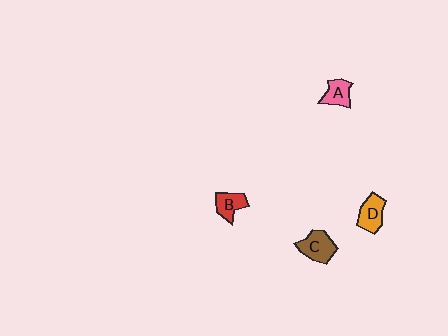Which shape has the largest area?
Shape C (brown).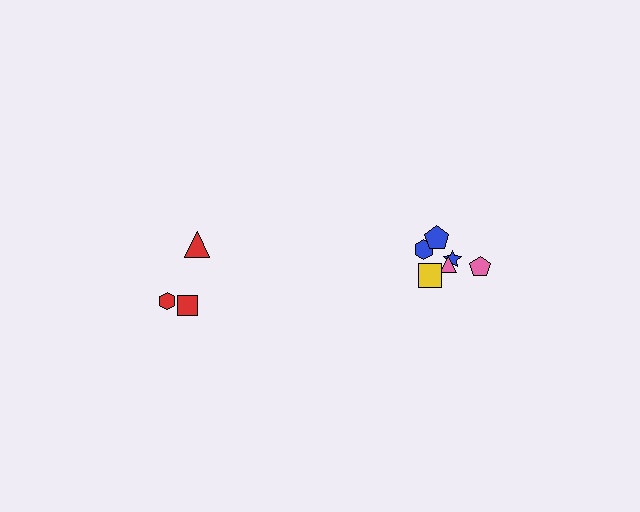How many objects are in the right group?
There are 6 objects.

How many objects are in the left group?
There are 3 objects.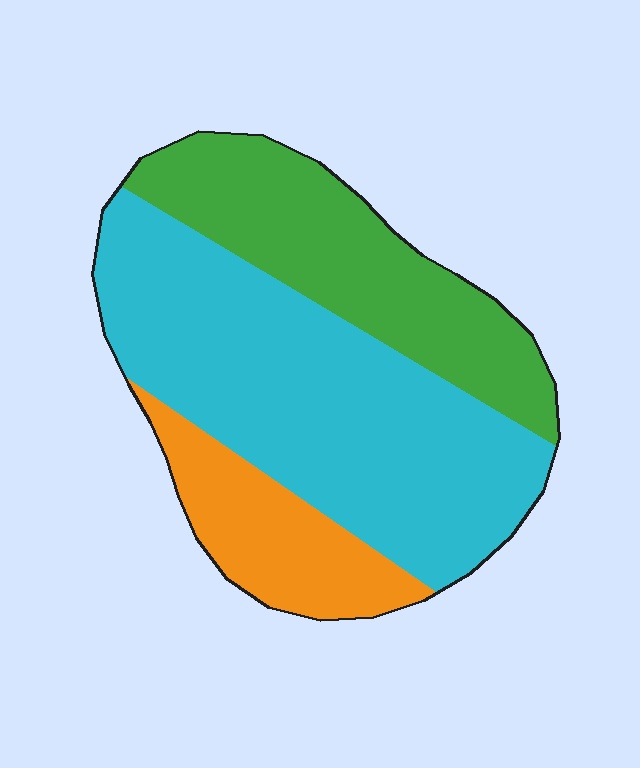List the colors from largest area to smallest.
From largest to smallest: cyan, green, orange.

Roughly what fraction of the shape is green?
Green covers 30% of the shape.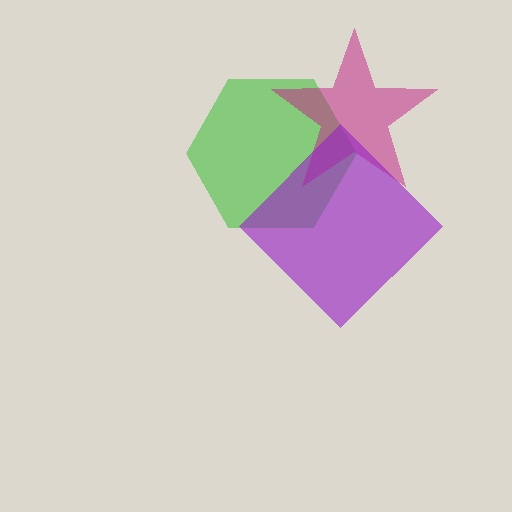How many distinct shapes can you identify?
There are 3 distinct shapes: a green hexagon, a magenta star, a purple diamond.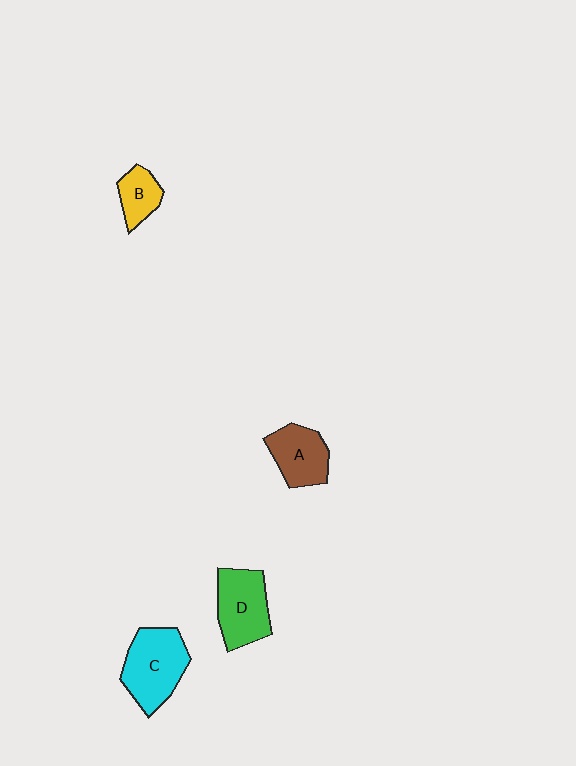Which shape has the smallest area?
Shape B (yellow).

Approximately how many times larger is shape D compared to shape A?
Approximately 1.2 times.